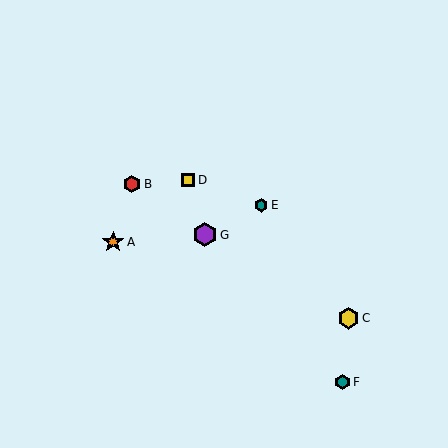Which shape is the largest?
The purple hexagon (labeled G) is the largest.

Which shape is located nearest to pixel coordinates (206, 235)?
The purple hexagon (labeled G) at (205, 235) is nearest to that location.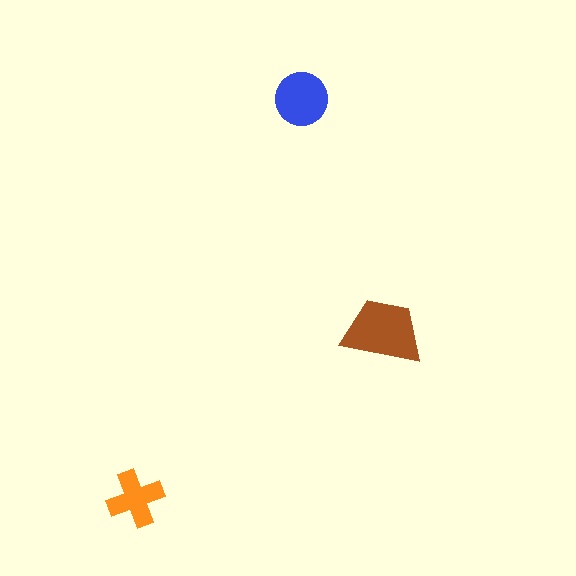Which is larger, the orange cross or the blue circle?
The blue circle.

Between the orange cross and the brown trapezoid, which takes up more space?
The brown trapezoid.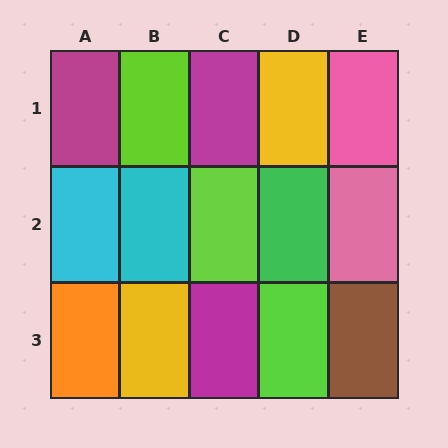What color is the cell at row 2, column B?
Cyan.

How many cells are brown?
1 cell is brown.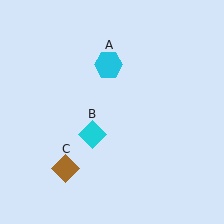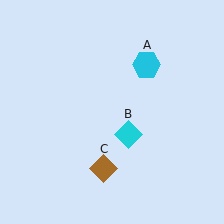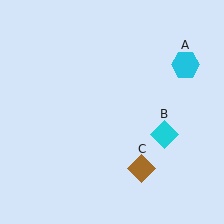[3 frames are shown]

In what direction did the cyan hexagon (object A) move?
The cyan hexagon (object A) moved right.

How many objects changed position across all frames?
3 objects changed position: cyan hexagon (object A), cyan diamond (object B), brown diamond (object C).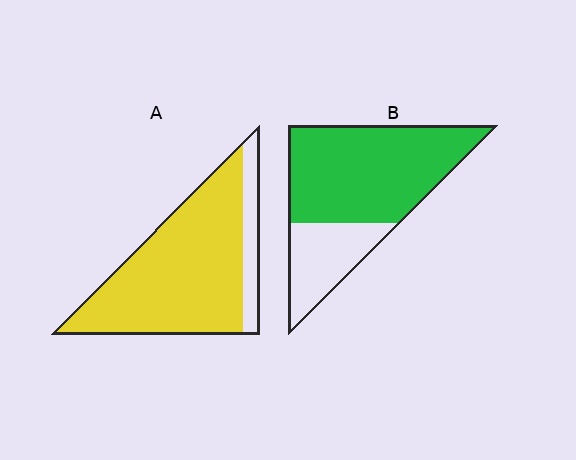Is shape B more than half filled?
Yes.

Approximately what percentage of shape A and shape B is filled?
A is approximately 85% and B is approximately 70%.